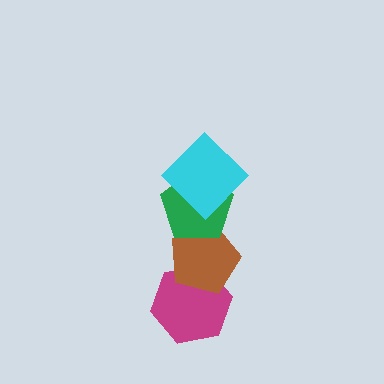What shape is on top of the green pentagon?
The cyan diamond is on top of the green pentagon.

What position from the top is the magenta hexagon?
The magenta hexagon is 4th from the top.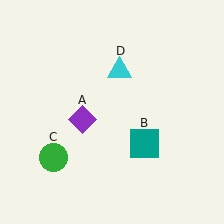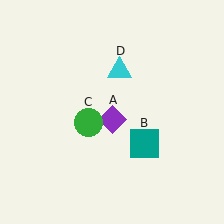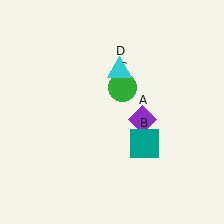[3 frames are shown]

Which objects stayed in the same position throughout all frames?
Teal square (object B) and cyan triangle (object D) remained stationary.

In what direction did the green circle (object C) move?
The green circle (object C) moved up and to the right.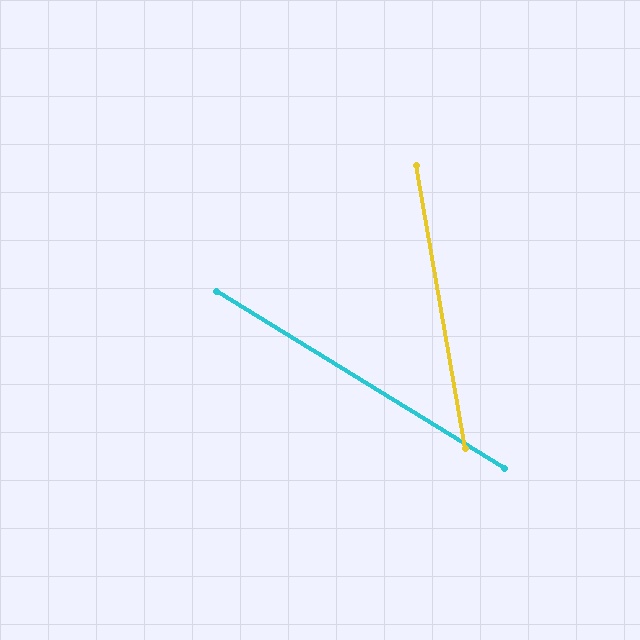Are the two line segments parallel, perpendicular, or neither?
Neither parallel nor perpendicular — they differ by about 48°.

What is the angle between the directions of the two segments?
Approximately 48 degrees.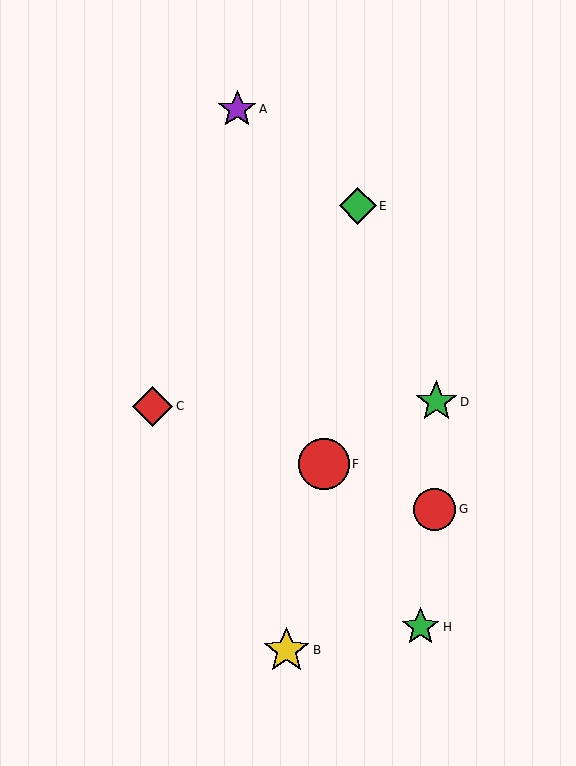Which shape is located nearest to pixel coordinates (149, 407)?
The red diamond (labeled C) at (152, 406) is nearest to that location.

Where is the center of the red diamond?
The center of the red diamond is at (152, 406).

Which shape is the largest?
The red circle (labeled F) is the largest.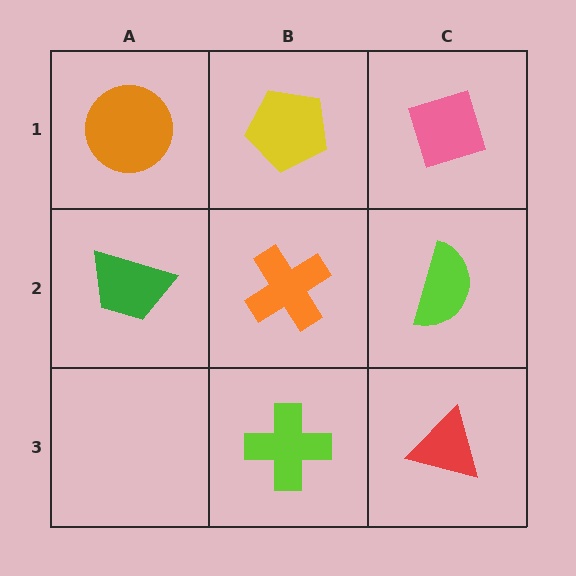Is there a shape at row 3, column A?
No, that cell is empty.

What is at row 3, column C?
A red triangle.